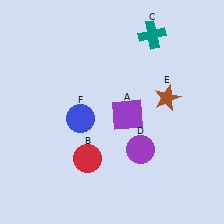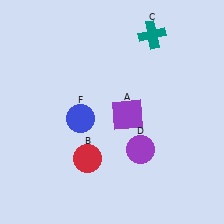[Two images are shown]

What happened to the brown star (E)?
The brown star (E) was removed in Image 2. It was in the top-right area of Image 1.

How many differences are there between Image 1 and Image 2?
There is 1 difference between the two images.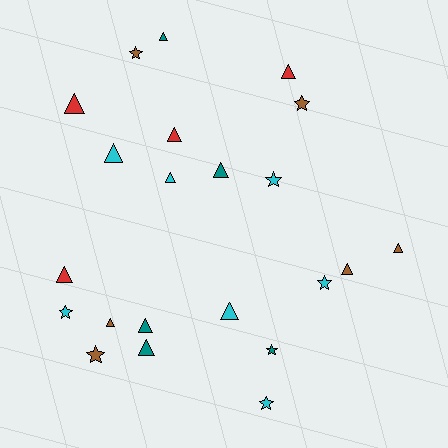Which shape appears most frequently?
Triangle, with 14 objects.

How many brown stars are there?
There are 3 brown stars.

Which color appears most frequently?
Cyan, with 7 objects.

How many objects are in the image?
There are 22 objects.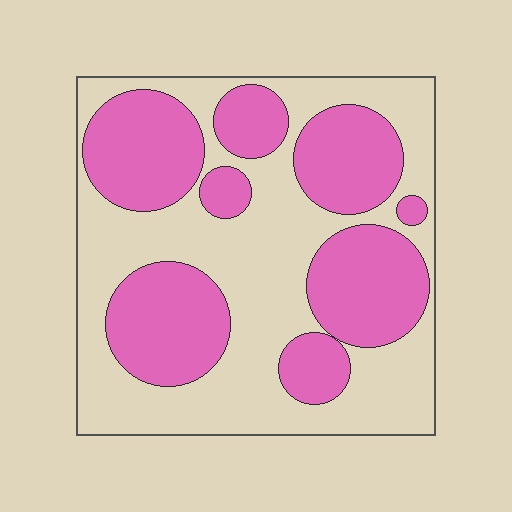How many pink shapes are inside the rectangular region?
8.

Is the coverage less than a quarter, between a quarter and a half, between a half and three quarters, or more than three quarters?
Between a quarter and a half.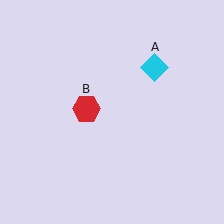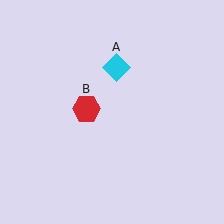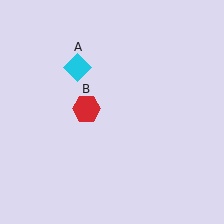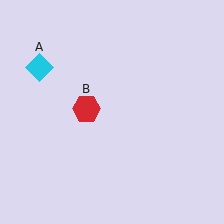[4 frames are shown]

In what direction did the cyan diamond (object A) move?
The cyan diamond (object A) moved left.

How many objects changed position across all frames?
1 object changed position: cyan diamond (object A).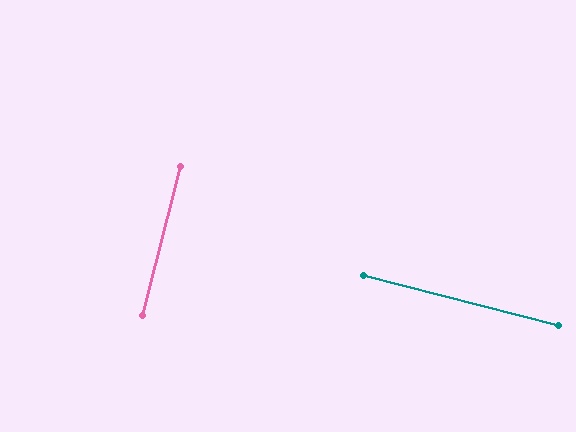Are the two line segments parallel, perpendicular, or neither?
Perpendicular — they meet at approximately 90°.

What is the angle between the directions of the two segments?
Approximately 90 degrees.